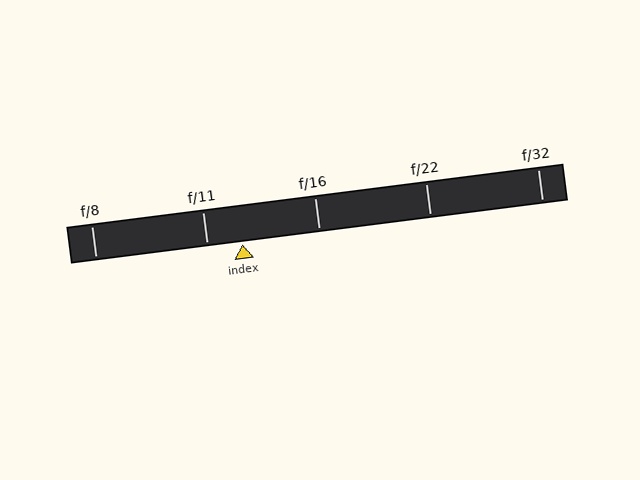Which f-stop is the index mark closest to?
The index mark is closest to f/11.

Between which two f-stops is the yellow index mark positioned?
The index mark is between f/11 and f/16.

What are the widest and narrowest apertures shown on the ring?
The widest aperture shown is f/8 and the narrowest is f/32.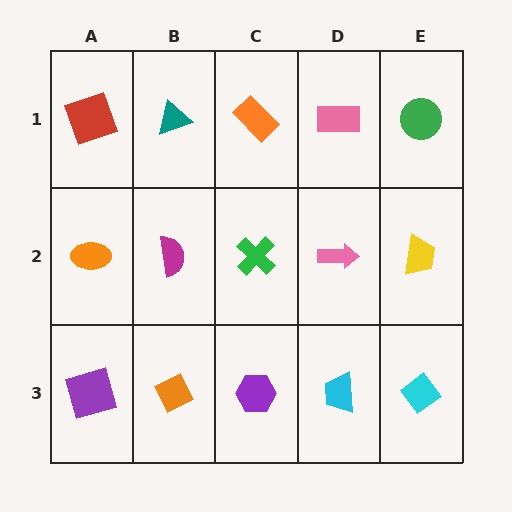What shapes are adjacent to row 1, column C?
A green cross (row 2, column C), a teal triangle (row 1, column B), a pink rectangle (row 1, column D).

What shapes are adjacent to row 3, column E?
A yellow trapezoid (row 2, column E), a cyan trapezoid (row 3, column D).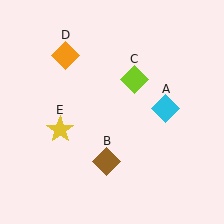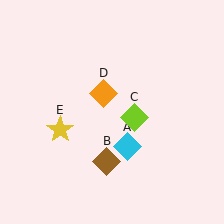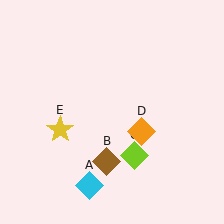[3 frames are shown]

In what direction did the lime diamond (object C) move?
The lime diamond (object C) moved down.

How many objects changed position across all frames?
3 objects changed position: cyan diamond (object A), lime diamond (object C), orange diamond (object D).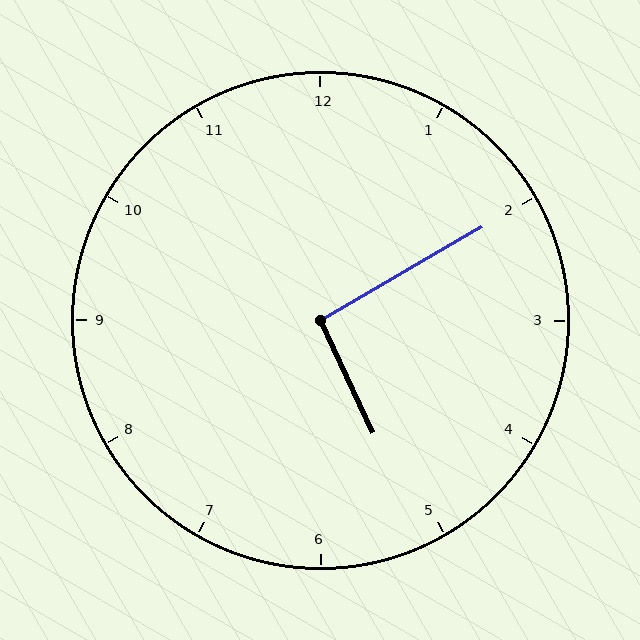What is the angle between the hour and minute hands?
Approximately 95 degrees.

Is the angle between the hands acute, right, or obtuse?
It is right.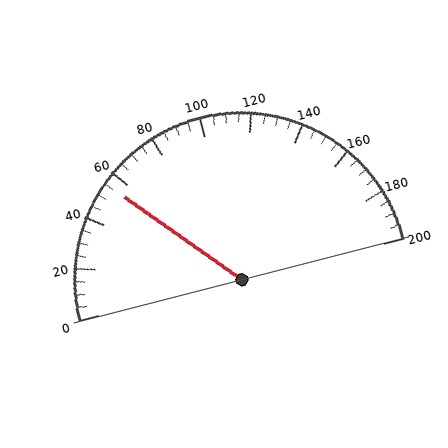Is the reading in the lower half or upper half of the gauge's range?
The reading is in the lower half of the range (0 to 200).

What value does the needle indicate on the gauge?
The needle indicates approximately 55.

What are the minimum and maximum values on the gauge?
The gauge ranges from 0 to 200.